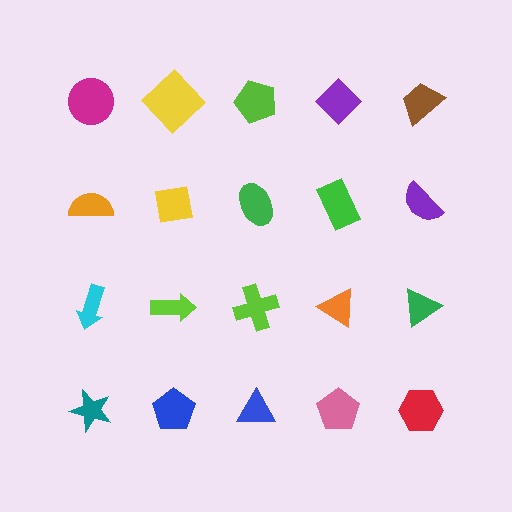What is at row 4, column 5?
A red hexagon.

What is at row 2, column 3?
A green ellipse.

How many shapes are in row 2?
5 shapes.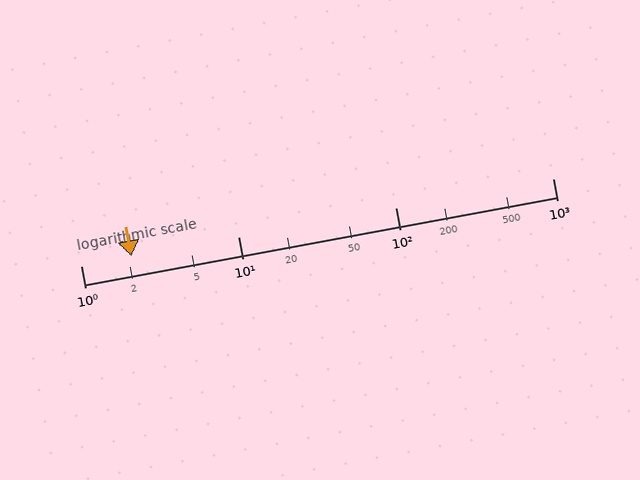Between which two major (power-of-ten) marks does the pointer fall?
The pointer is between 1 and 10.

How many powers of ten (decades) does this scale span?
The scale spans 3 decades, from 1 to 1000.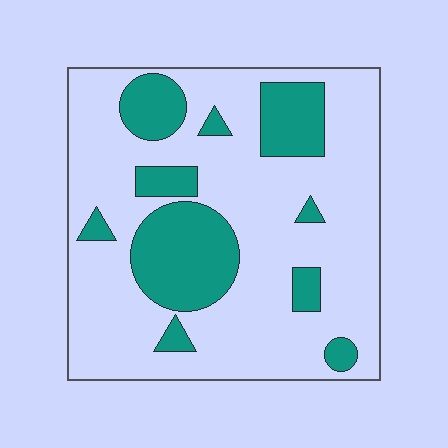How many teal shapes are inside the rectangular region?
10.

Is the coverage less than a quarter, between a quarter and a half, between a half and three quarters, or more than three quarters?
Between a quarter and a half.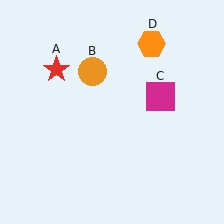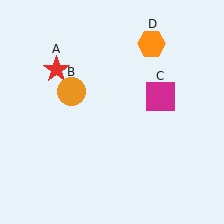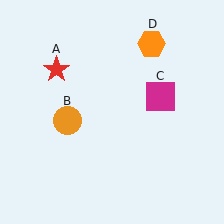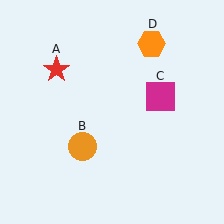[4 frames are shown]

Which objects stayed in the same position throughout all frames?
Red star (object A) and magenta square (object C) and orange hexagon (object D) remained stationary.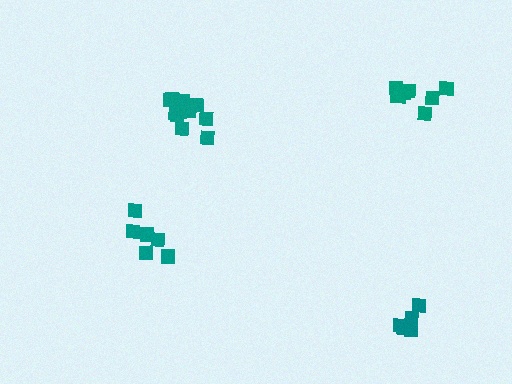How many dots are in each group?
Group 1: 9 dots, Group 2: 6 dots, Group 3: 12 dots, Group 4: 6 dots (33 total).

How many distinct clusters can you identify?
There are 4 distinct clusters.